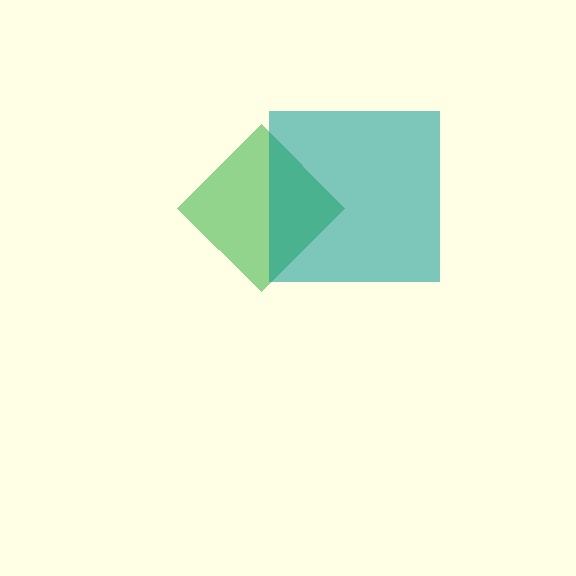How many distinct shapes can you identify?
There are 2 distinct shapes: a green diamond, a teal square.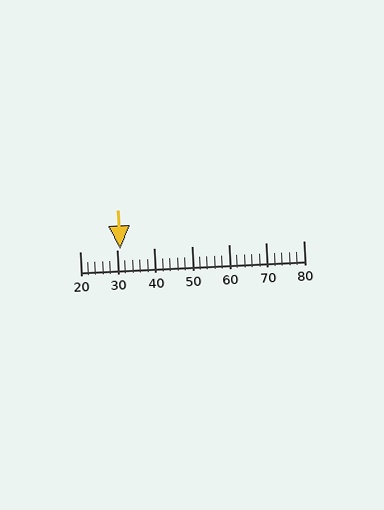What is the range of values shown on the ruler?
The ruler shows values from 20 to 80.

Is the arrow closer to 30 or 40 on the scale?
The arrow is closer to 30.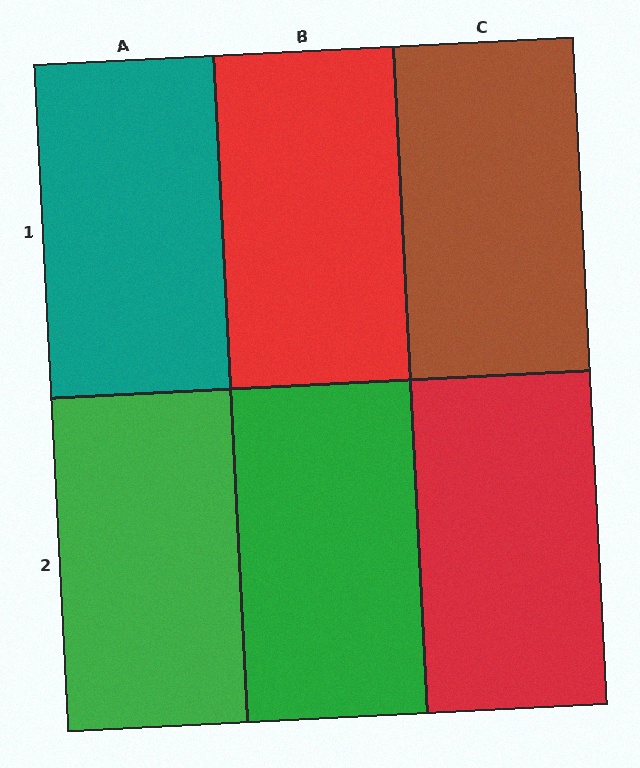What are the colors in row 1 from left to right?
Teal, red, brown.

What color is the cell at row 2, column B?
Green.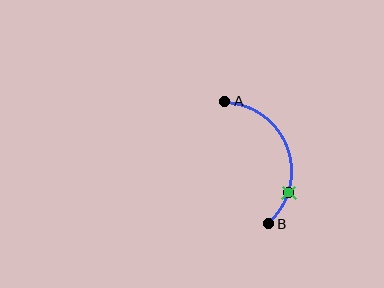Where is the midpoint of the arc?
The arc midpoint is the point on the curve farthest from the straight line joining A and B. It sits to the right of that line.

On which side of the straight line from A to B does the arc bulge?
The arc bulges to the right of the straight line connecting A and B.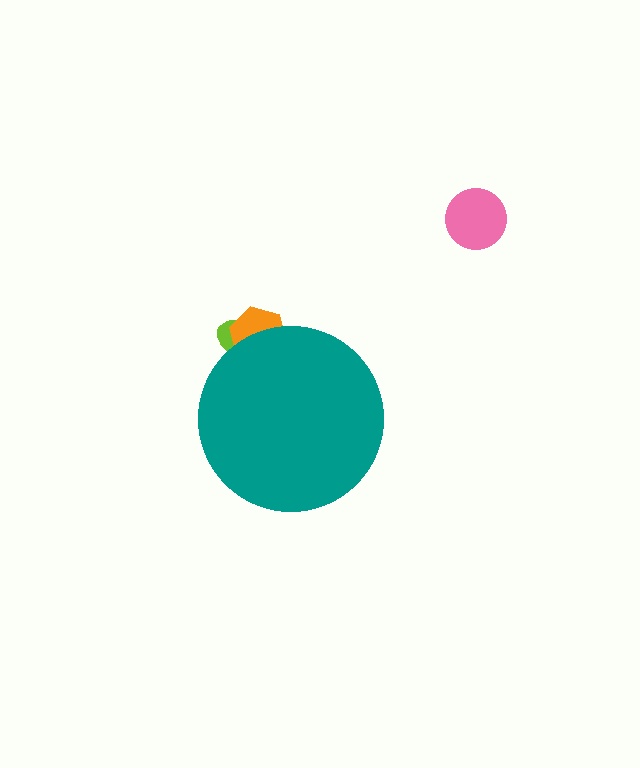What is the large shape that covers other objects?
A teal circle.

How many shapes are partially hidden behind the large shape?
2 shapes are partially hidden.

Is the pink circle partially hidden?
No, the pink circle is fully visible.